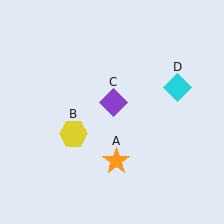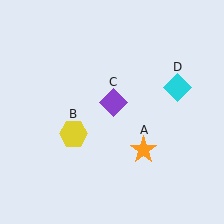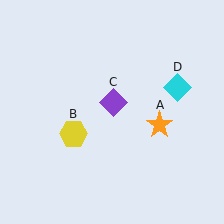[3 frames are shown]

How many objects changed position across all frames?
1 object changed position: orange star (object A).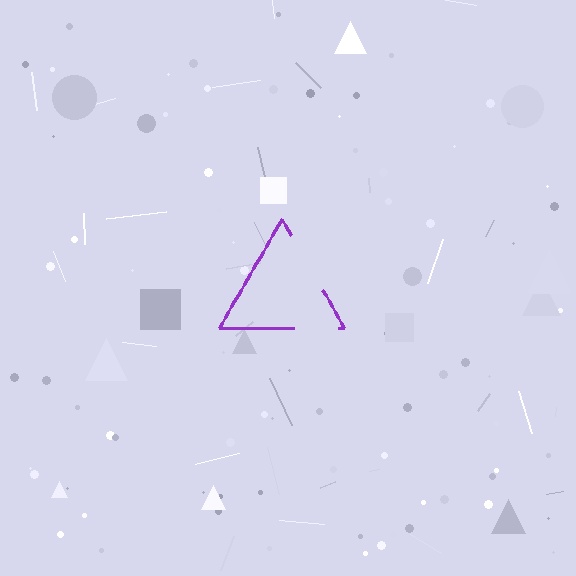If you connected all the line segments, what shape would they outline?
They would outline a triangle.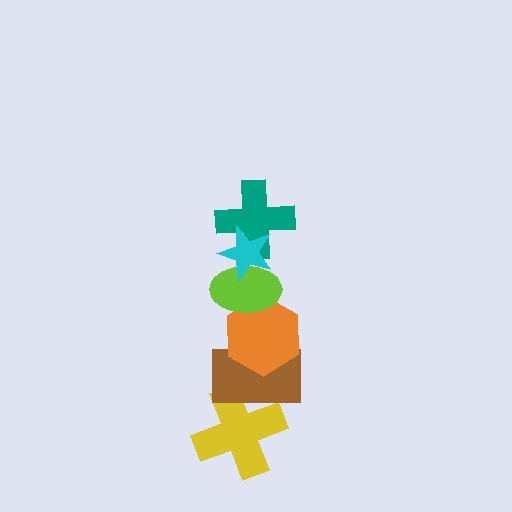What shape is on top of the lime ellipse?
The teal cross is on top of the lime ellipse.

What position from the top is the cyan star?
The cyan star is 1st from the top.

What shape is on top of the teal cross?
The cyan star is on top of the teal cross.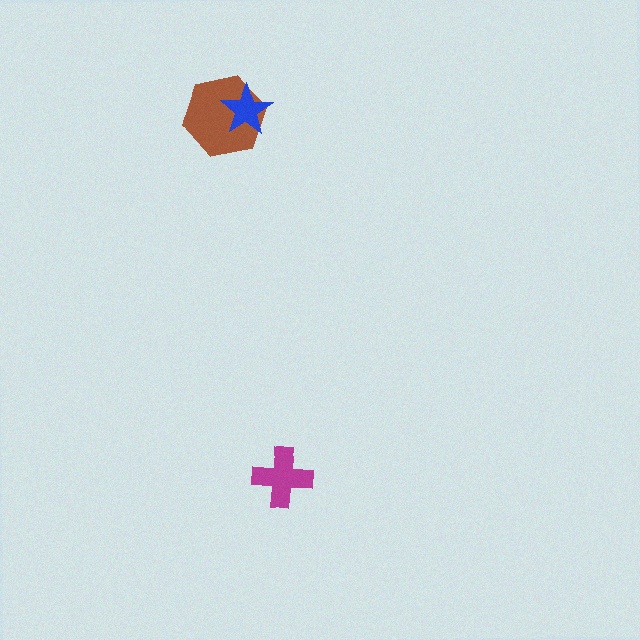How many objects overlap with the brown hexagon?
1 object overlaps with the brown hexagon.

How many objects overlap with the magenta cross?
0 objects overlap with the magenta cross.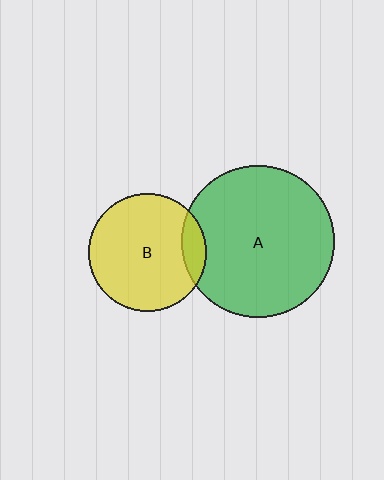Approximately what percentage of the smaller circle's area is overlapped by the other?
Approximately 10%.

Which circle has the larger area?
Circle A (green).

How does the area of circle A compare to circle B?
Approximately 1.7 times.